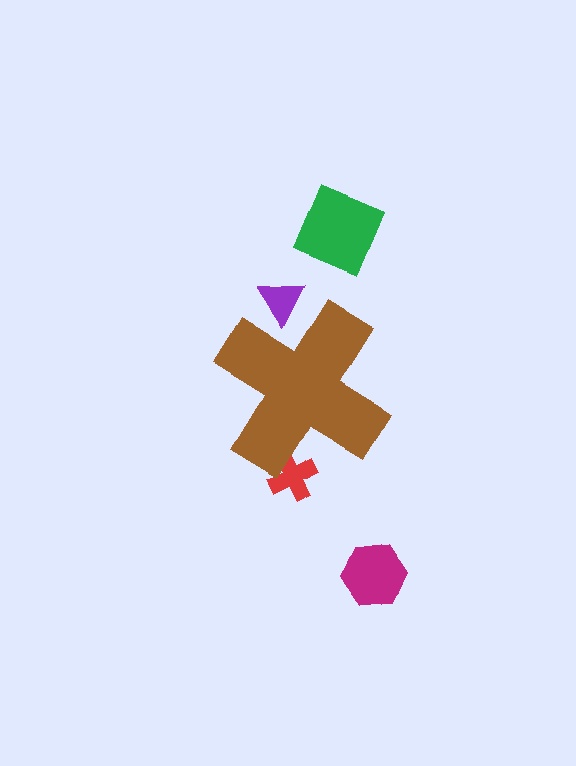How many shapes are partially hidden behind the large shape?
2 shapes are partially hidden.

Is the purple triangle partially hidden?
Yes, the purple triangle is partially hidden behind the brown cross.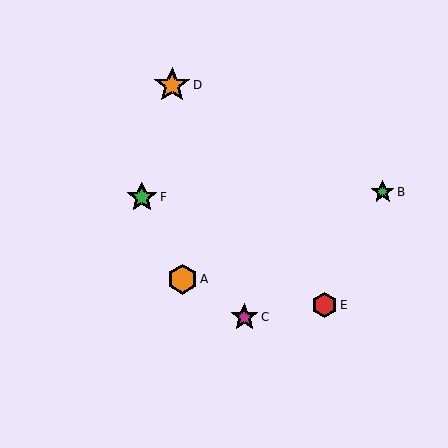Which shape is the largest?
The orange star (labeled D) is the largest.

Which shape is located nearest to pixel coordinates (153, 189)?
The green star (labeled F) at (142, 197) is nearest to that location.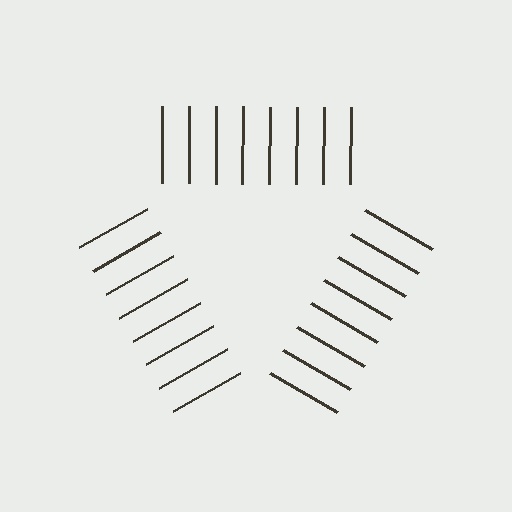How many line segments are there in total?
24 — 8 along each of the 3 edges.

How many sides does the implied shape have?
3 sides — the line-ends trace a triangle.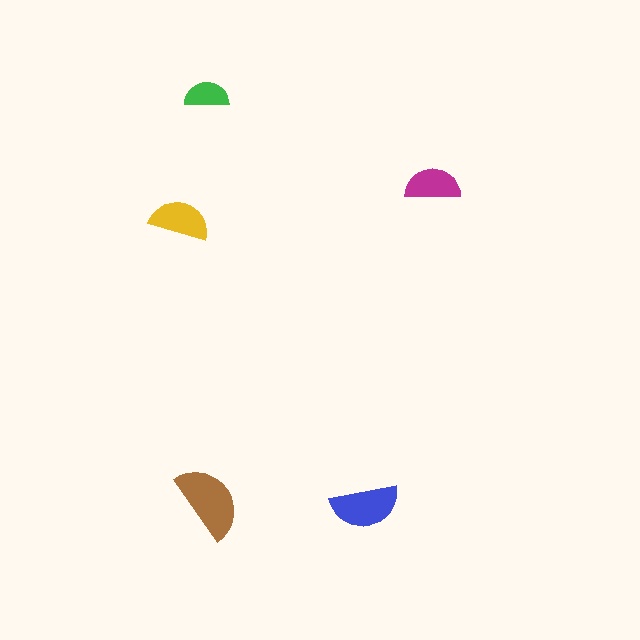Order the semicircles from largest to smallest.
the brown one, the blue one, the yellow one, the magenta one, the green one.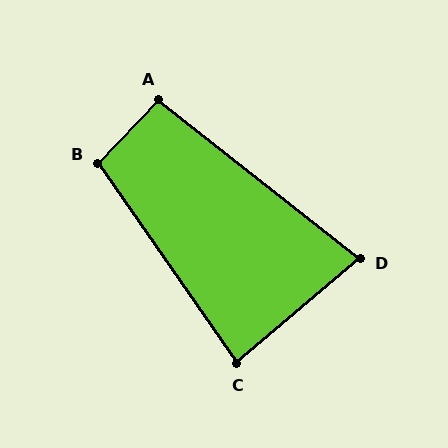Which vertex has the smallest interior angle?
D, at approximately 79 degrees.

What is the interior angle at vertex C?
Approximately 84 degrees (acute).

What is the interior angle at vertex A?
Approximately 96 degrees (obtuse).